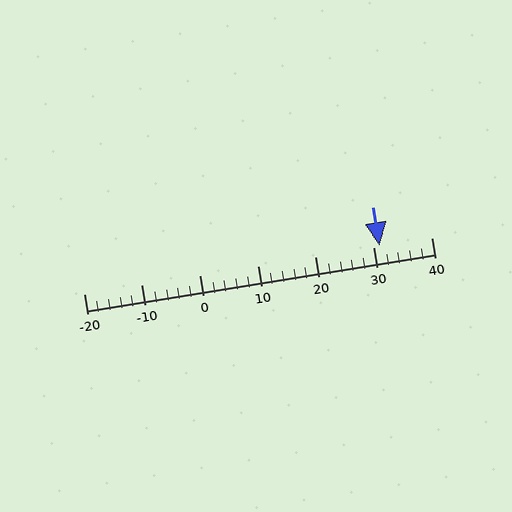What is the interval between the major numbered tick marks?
The major tick marks are spaced 10 units apart.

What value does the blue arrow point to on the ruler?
The blue arrow points to approximately 31.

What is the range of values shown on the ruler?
The ruler shows values from -20 to 40.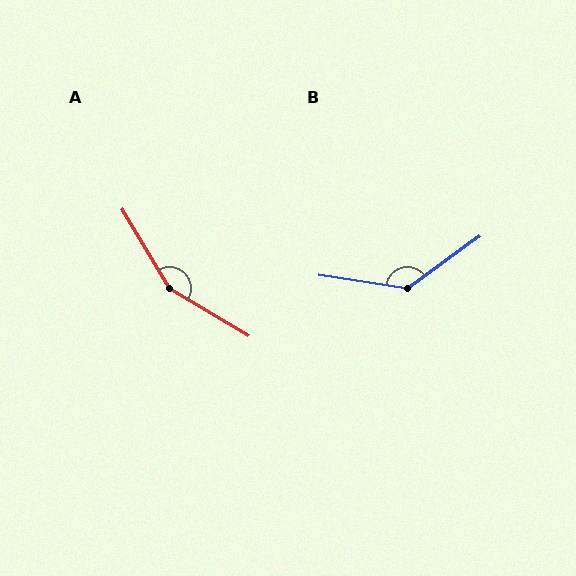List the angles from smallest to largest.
B (135°), A (151°).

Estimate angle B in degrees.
Approximately 135 degrees.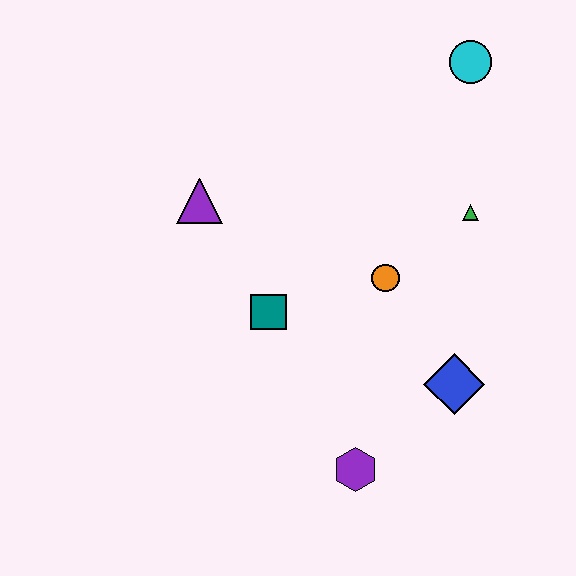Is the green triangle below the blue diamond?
No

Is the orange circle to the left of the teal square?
No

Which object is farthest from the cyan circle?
The purple hexagon is farthest from the cyan circle.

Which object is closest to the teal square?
The orange circle is closest to the teal square.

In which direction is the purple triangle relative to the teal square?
The purple triangle is above the teal square.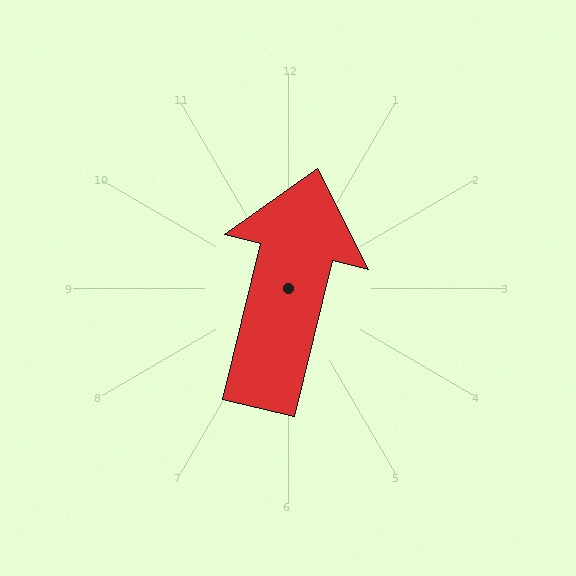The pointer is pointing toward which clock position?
Roughly 12 o'clock.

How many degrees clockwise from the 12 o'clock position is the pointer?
Approximately 14 degrees.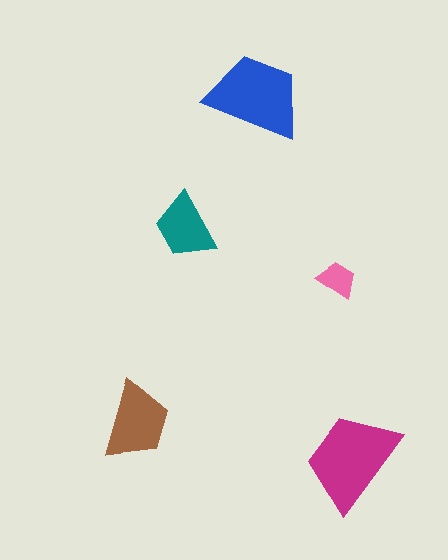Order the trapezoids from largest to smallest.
the magenta one, the blue one, the brown one, the teal one, the pink one.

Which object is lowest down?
The magenta trapezoid is bottommost.